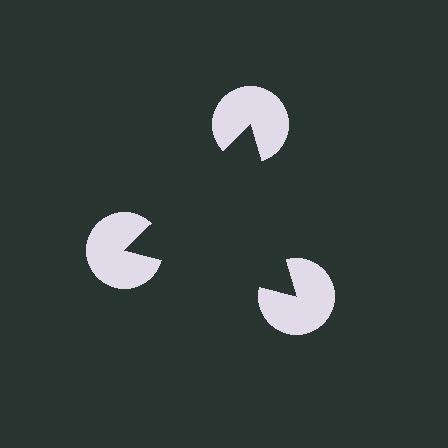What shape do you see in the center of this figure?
An illusory triangle — its edges are inferred from the aligned wedge cuts in the pac-man discs, not physically drawn.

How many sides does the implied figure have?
3 sides.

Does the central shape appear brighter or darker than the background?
It typically appears slightly darker than the background, even though no actual brightness change is drawn.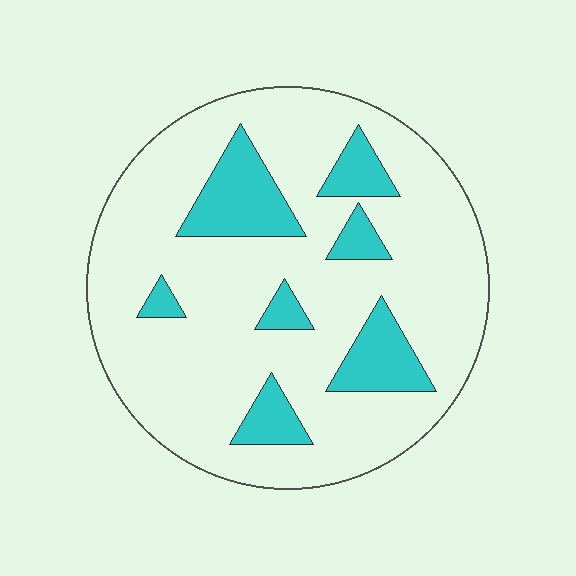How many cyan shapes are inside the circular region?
7.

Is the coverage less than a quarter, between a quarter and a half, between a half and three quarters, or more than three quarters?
Less than a quarter.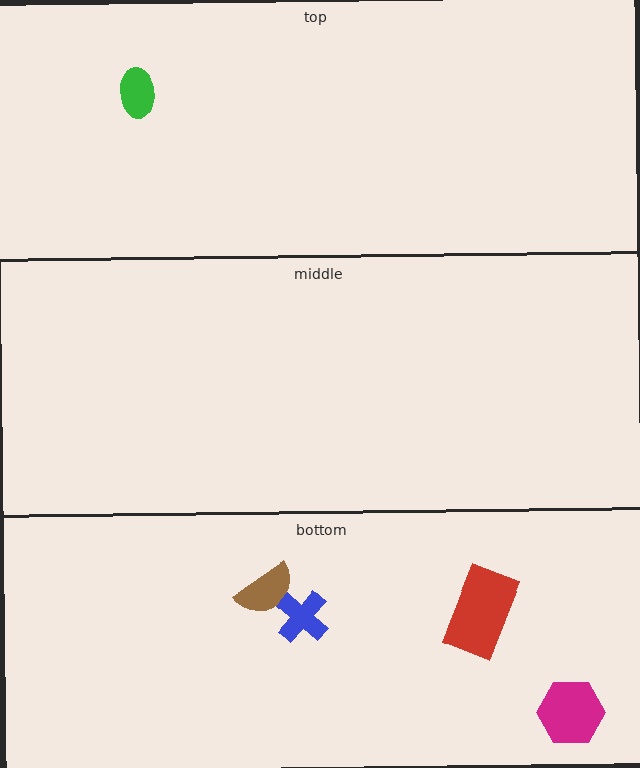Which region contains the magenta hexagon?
The bottom region.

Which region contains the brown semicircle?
The bottom region.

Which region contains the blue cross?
The bottom region.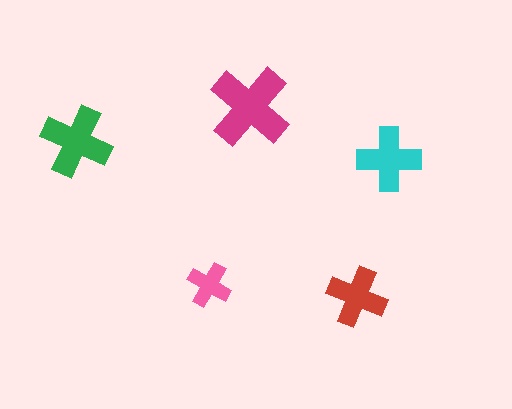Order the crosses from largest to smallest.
the magenta one, the green one, the cyan one, the red one, the pink one.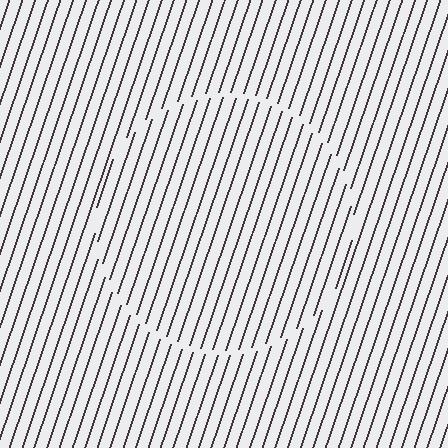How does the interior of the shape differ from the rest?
The interior of the shape contains the same grating, shifted by half a period — the contour is defined by the phase discontinuity where line-ends from the inner and outer gratings abut.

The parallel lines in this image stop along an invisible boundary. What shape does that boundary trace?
An illusory circle. The interior of the shape contains the same grating, shifted by half a period — the contour is defined by the phase discontinuity where line-ends from the inner and outer gratings abut.